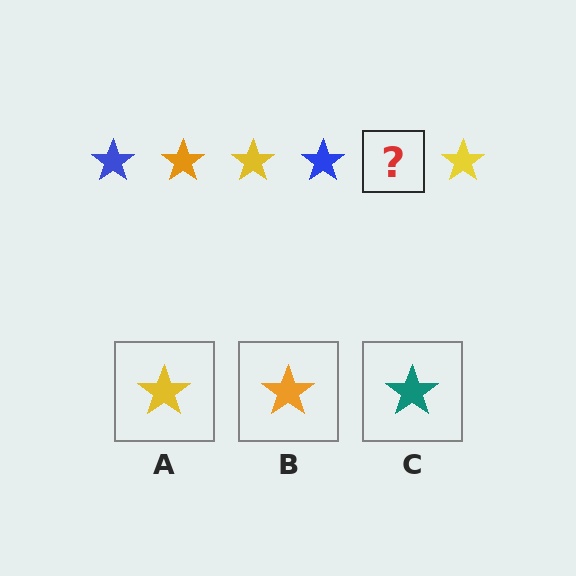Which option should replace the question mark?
Option B.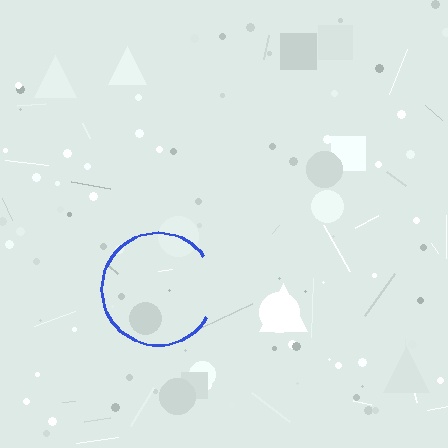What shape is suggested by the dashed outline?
The dashed outline suggests a circle.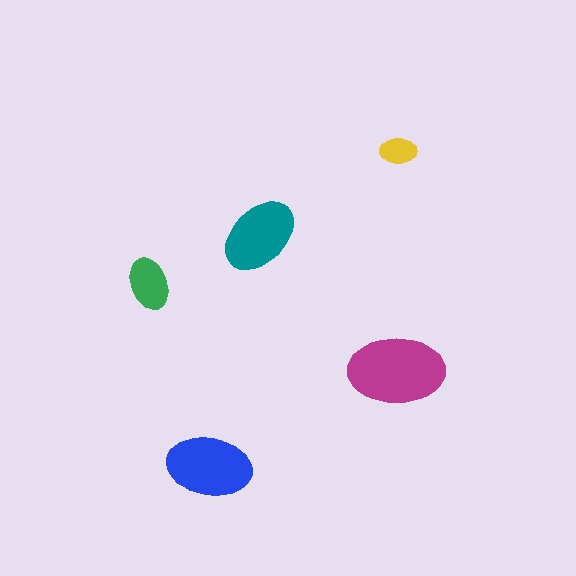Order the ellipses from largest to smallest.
the magenta one, the blue one, the teal one, the green one, the yellow one.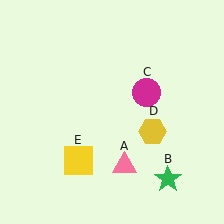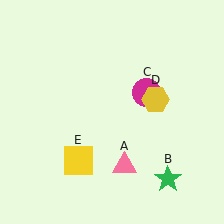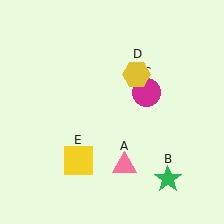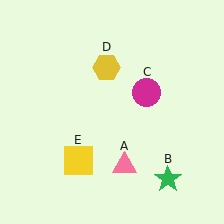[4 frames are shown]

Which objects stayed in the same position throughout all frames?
Pink triangle (object A) and green star (object B) and magenta circle (object C) and yellow square (object E) remained stationary.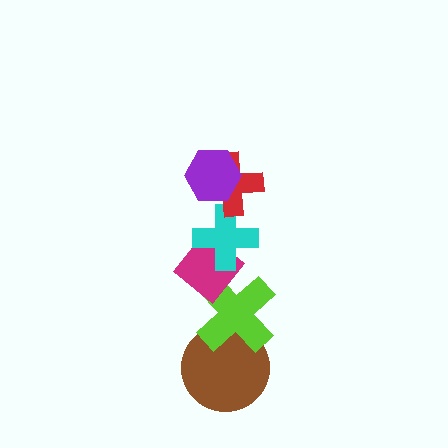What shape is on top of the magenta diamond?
The cyan cross is on top of the magenta diamond.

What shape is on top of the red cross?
The purple hexagon is on top of the red cross.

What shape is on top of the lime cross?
The magenta diamond is on top of the lime cross.